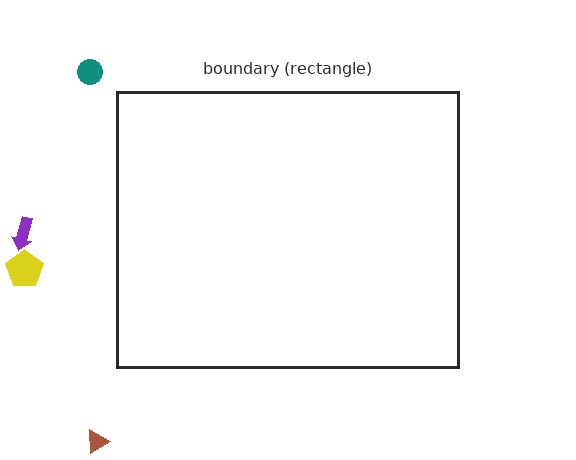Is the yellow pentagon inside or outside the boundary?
Outside.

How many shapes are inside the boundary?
0 inside, 4 outside.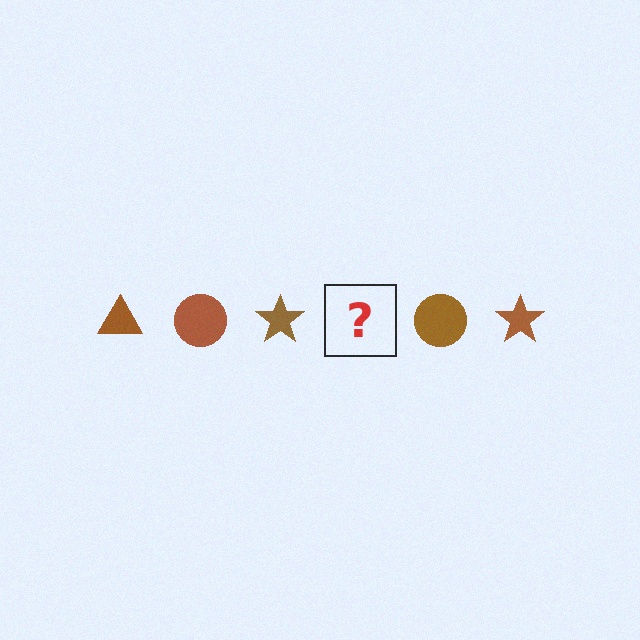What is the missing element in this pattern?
The missing element is a brown triangle.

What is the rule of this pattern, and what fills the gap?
The rule is that the pattern cycles through triangle, circle, star shapes in brown. The gap should be filled with a brown triangle.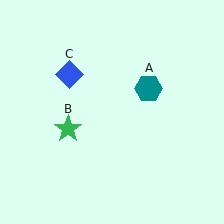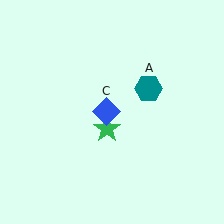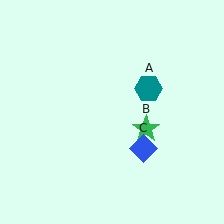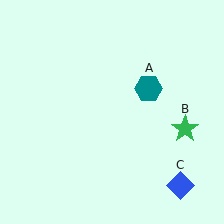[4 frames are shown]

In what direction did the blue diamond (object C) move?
The blue diamond (object C) moved down and to the right.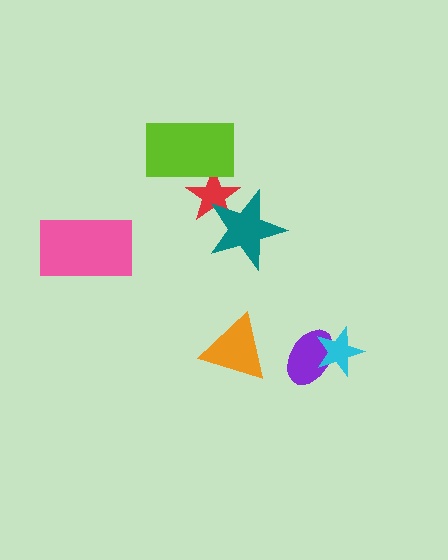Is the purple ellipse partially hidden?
Yes, it is partially covered by another shape.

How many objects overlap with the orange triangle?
0 objects overlap with the orange triangle.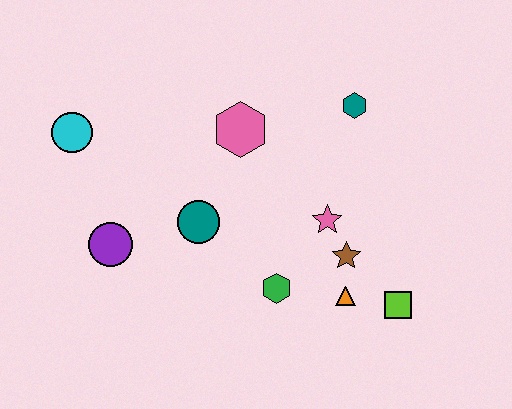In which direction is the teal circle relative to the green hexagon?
The teal circle is to the left of the green hexagon.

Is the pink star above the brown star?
Yes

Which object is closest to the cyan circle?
The purple circle is closest to the cyan circle.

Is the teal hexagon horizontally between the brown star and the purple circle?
No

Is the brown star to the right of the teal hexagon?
No